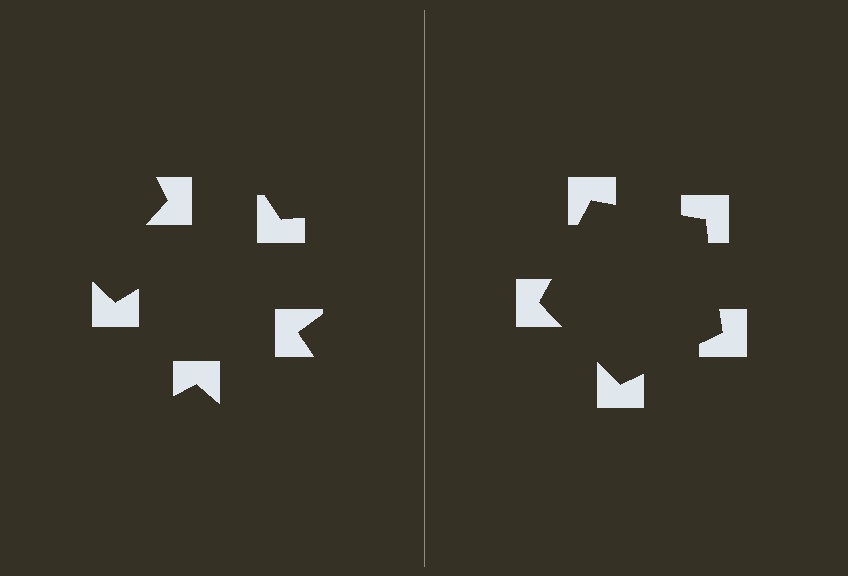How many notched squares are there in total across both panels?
10 — 5 on each side.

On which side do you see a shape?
An illusory pentagon appears on the right side. On the left side the wedge cuts are rotated, so no coherent shape forms.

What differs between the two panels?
The notched squares are positioned identically on both sides; only the wedge orientations differ. On the right they align to a pentagon; on the left they are misaligned.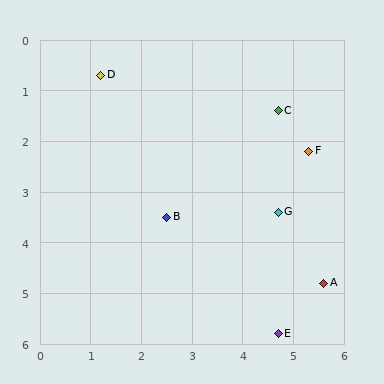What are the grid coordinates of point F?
Point F is at approximately (5.3, 2.2).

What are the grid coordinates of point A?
Point A is at approximately (5.6, 4.8).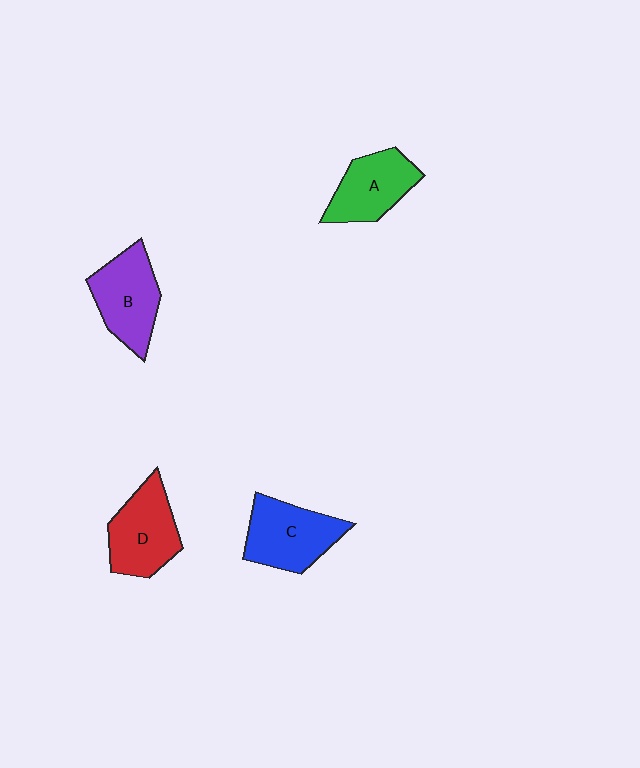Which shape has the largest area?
Shape C (blue).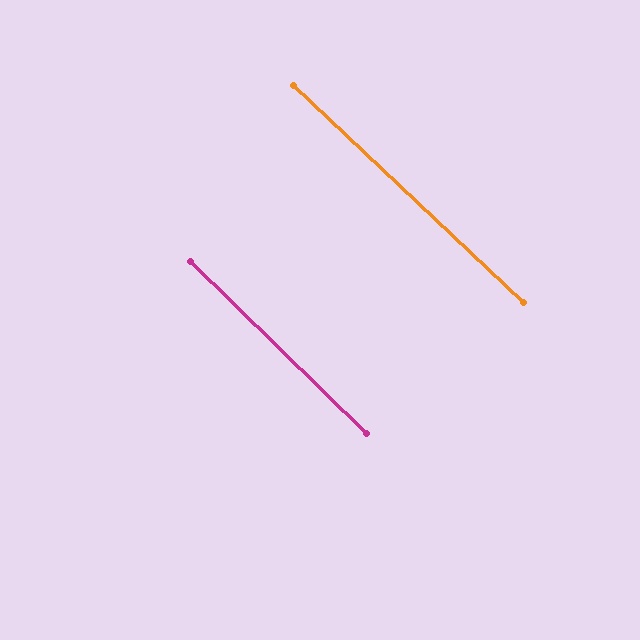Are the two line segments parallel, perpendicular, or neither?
Parallel — their directions differ by only 1.1°.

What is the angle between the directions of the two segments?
Approximately 1 degree.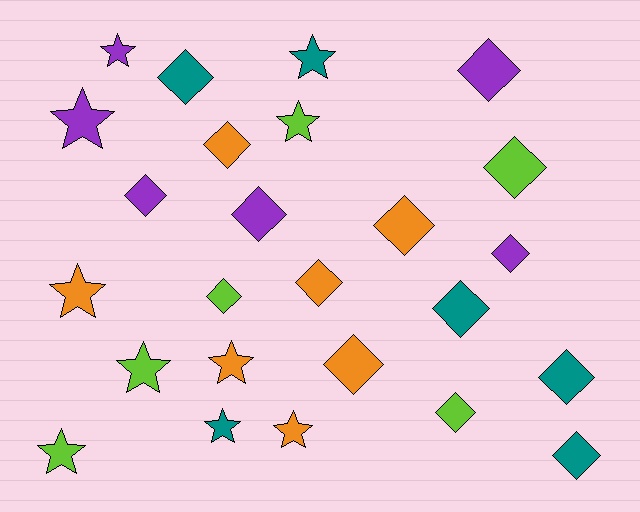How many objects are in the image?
There are 25 objects.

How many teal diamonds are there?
There are 4 teal diamonds.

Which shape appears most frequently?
Diamond, with 15 objects.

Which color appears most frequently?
Orange, with 7 objects.